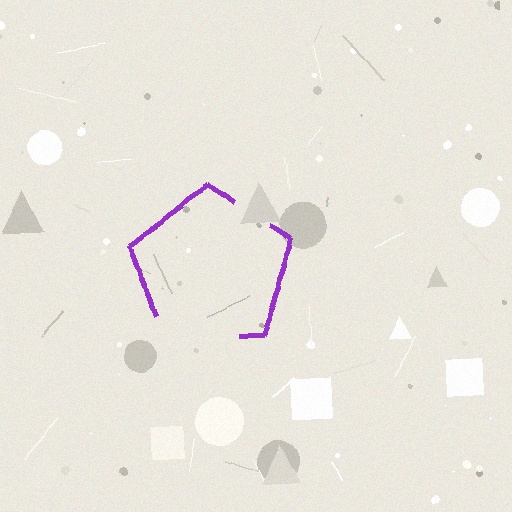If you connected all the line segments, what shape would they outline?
They would outline a pentagon.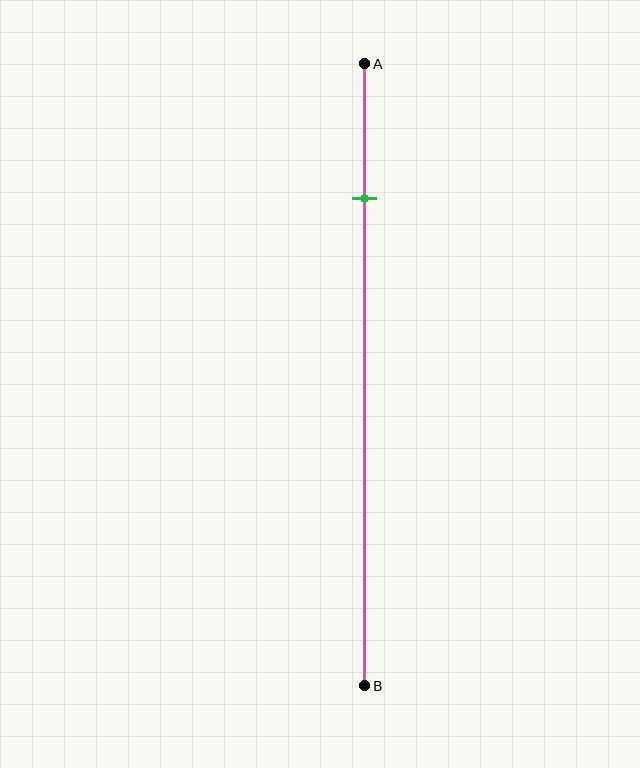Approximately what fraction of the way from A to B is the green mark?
The green mark is approximately 20% of the way from A to B.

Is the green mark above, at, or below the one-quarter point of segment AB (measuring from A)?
The green mark is above the one-quarter point of segment AB.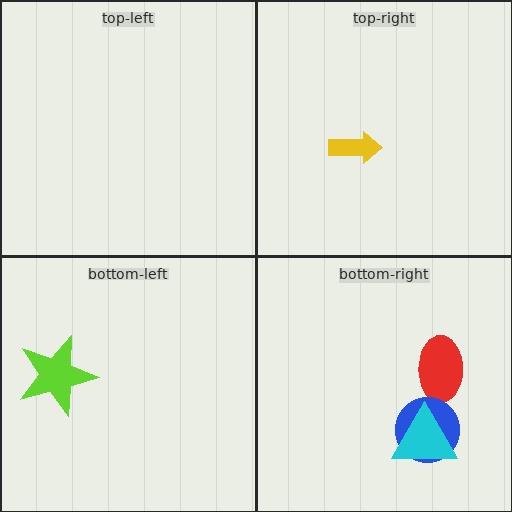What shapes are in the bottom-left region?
The lime star.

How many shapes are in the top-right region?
1.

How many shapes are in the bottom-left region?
1.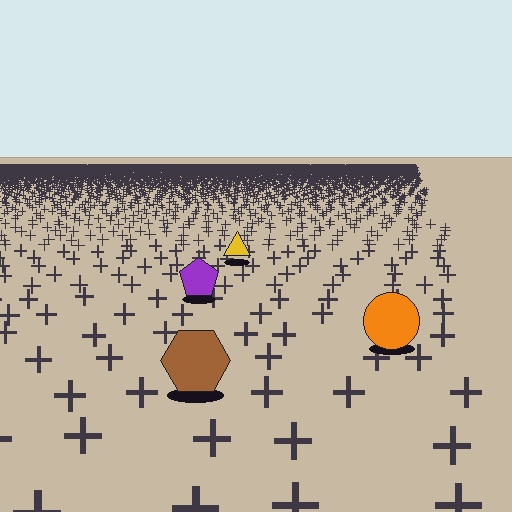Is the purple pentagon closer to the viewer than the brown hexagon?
No. The brown hexagon is closer — you can tell from the texture gradient: the ground texture is coarser near it.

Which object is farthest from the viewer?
The yellow triangle is farthest from the viewer. It appears smaller and the ground texture around it is denser.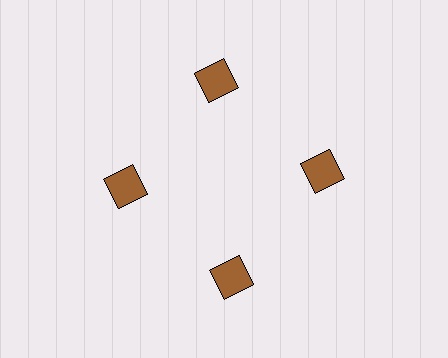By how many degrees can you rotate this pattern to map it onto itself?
The pattern maps onto itself every 90 degrees of rotation.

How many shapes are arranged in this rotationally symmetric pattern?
There are 4 shapes, arranged in 4 groups of 1.